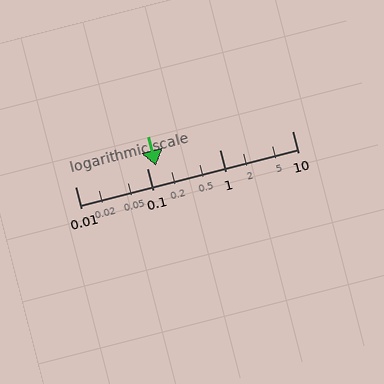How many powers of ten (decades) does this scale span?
The scale spans 3 decades, from 0.01 to 10.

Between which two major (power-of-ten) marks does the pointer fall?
The pointer is between 0.1 and 1.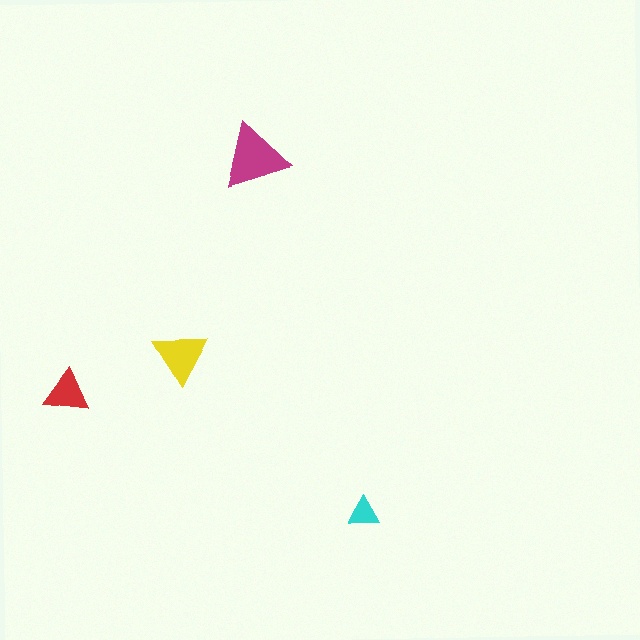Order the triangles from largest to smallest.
the magenta one, the yellow one, the red one, the cyan one.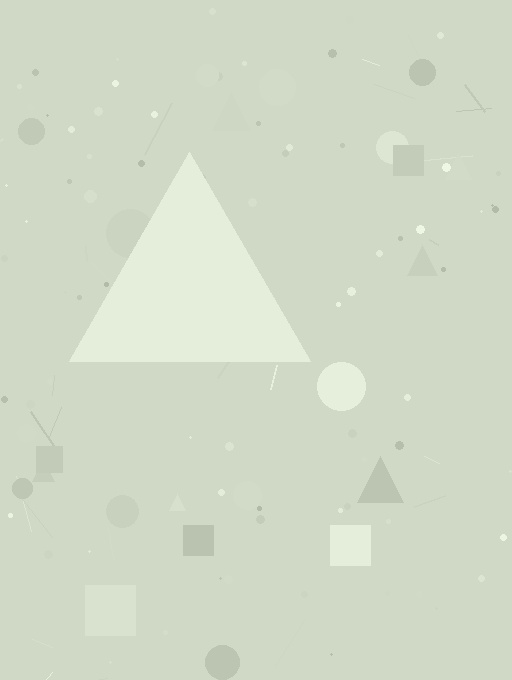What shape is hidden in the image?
A triangle is hidden in the image.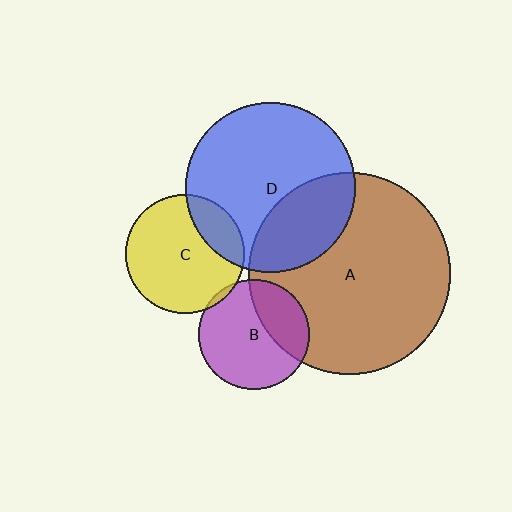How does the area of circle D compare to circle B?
Approximately 2.4 times.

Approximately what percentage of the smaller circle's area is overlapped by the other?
Approximately 30%.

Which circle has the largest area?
Circle A (brown).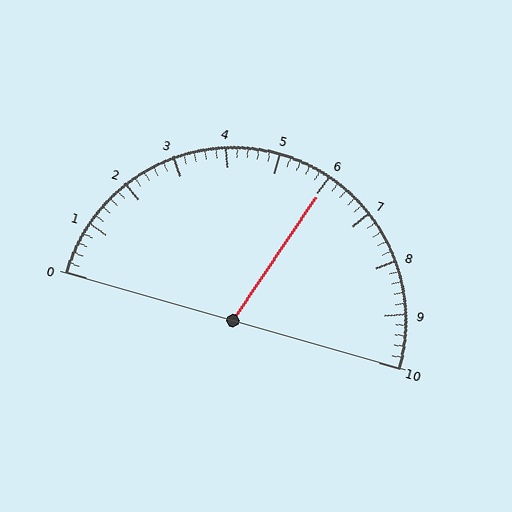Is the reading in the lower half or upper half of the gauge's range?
The reading is in the upper half of the range (0 to 10).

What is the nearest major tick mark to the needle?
The nearest major tick mark is 6.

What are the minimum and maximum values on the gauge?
The gauge ranges from 0 to 10.